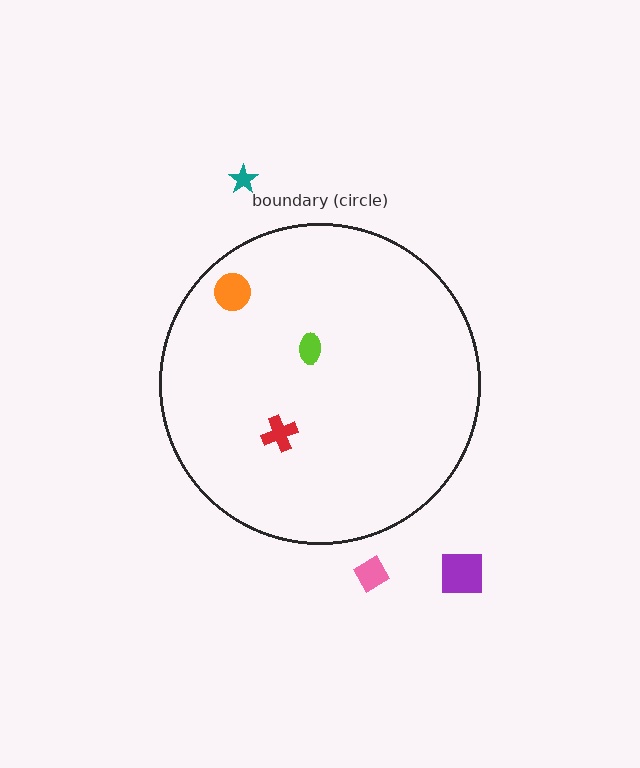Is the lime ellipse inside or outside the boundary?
Inside.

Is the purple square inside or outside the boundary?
Outside.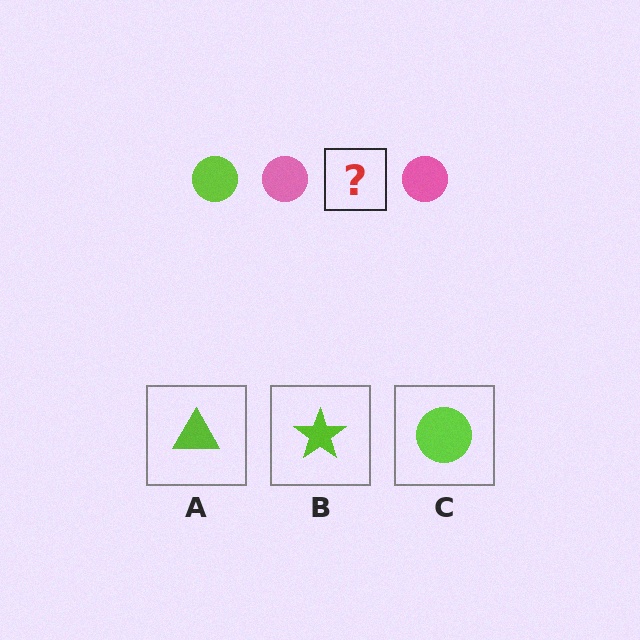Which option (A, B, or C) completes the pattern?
C.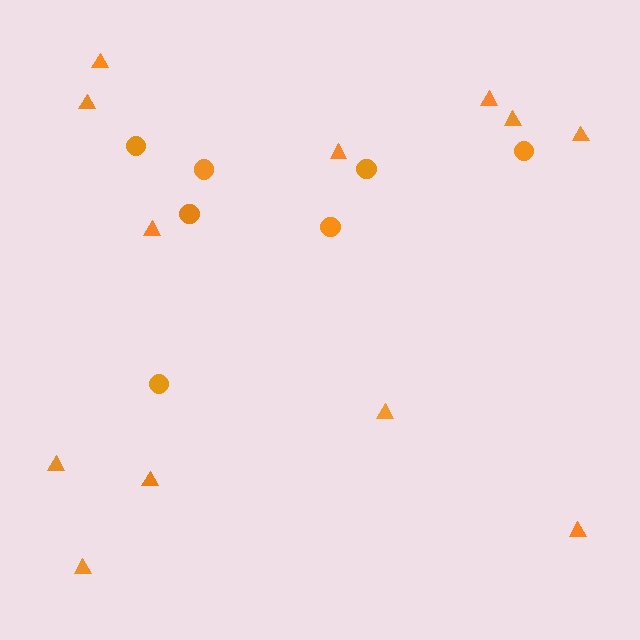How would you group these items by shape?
There are 2 groups: one group of circles (7) and one group of triangles (12).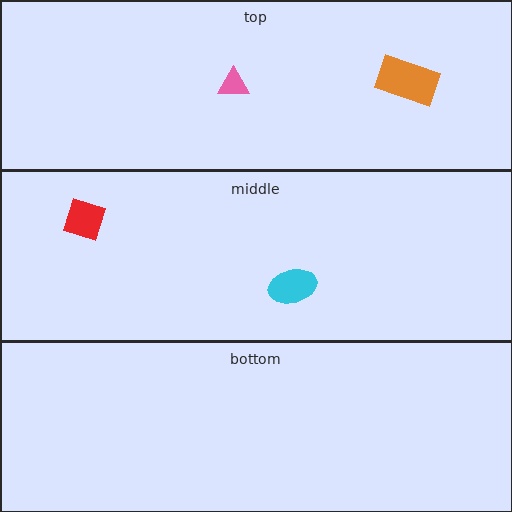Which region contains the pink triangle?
The top region.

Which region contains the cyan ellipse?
The middle region.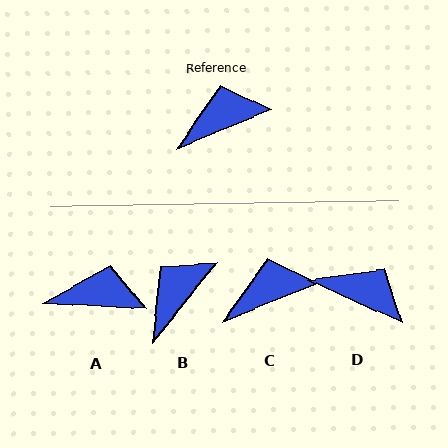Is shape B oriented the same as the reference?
No, it is off by about 29 degrees.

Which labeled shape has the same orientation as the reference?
C.